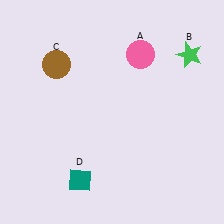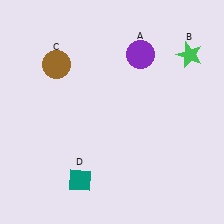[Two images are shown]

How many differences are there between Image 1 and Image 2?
There is 1 difference between the two images.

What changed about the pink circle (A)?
In Image 1, A is pink. In Image 2, it changed to purple.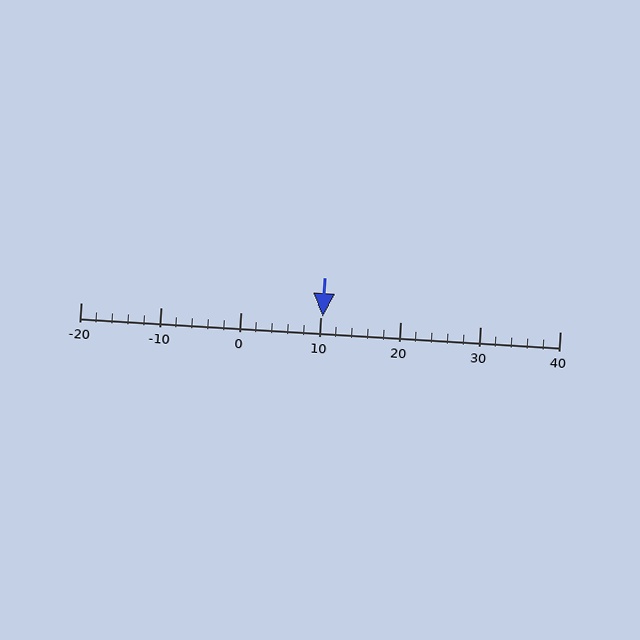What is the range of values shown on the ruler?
The ruler shows values from -20 to 40.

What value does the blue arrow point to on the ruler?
The blue arrow points to approximately 10.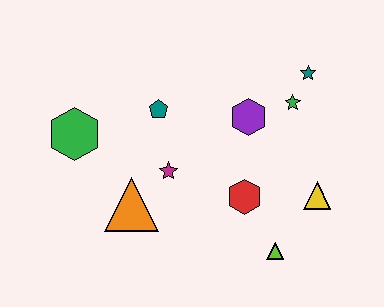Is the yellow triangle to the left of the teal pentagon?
No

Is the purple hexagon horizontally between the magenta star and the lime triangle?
Yes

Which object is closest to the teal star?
The green star is closest to the teal star.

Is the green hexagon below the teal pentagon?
Yes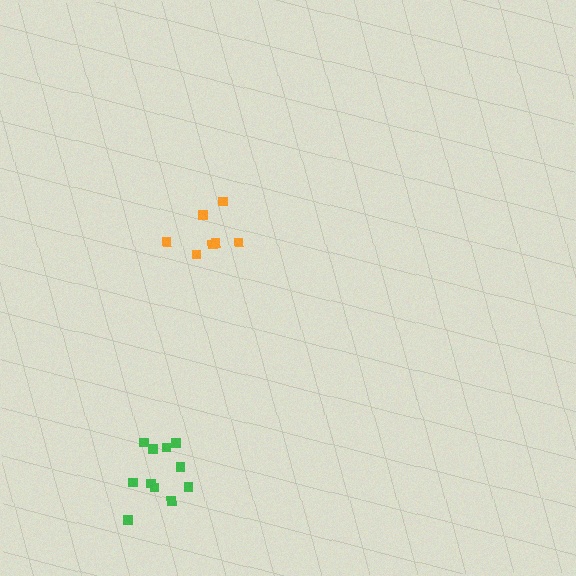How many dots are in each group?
Group 1: 11 dots, Group 2: 7 dots (18 total).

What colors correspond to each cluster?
The clusters are colored: green, orange.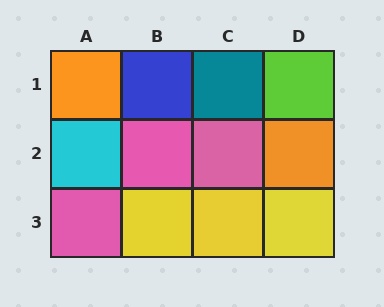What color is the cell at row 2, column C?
Pink.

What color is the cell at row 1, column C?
Teal.